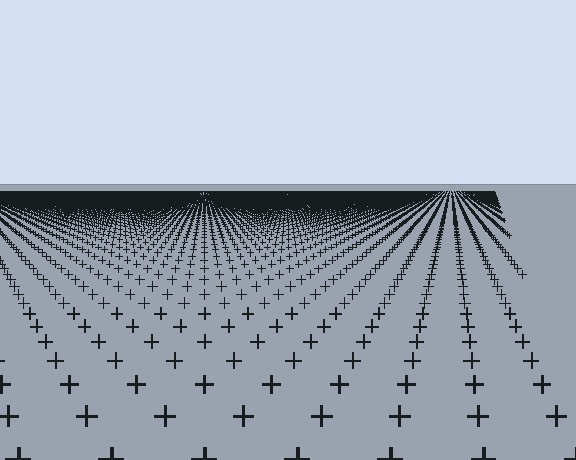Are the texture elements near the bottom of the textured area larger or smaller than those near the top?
Larger. Near the bottom, elements are closer to the viewer and appear at a bigger on-screen size.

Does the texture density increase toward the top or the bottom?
Density increases toward the top.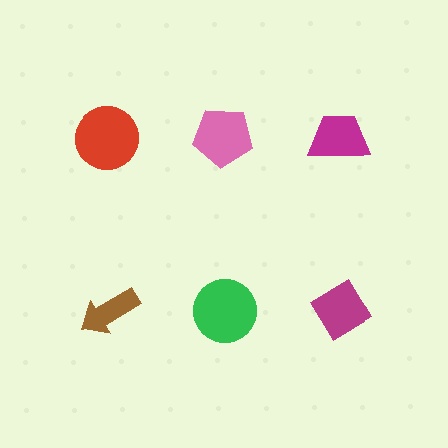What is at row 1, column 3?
A magenta trapezoid.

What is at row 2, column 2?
A green circle.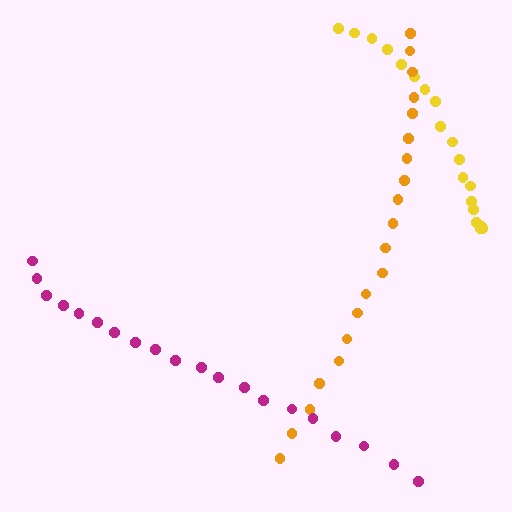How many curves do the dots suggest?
There are 3 distinct paths.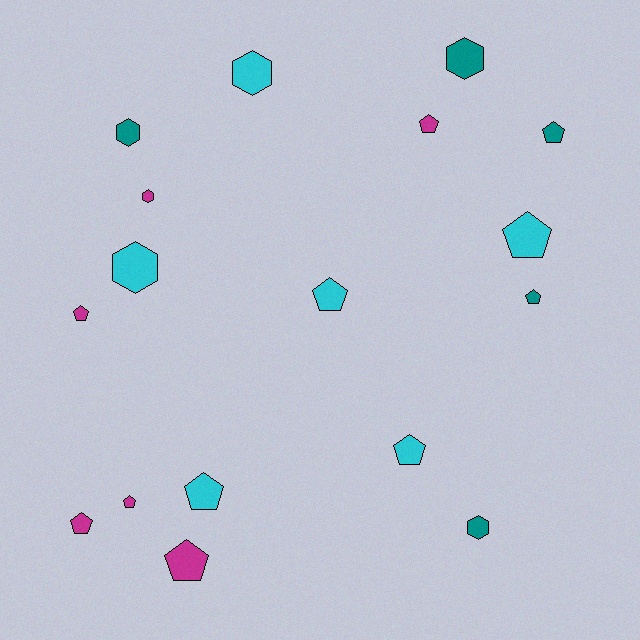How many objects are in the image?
There are 17 objects.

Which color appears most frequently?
Cyan, with 6 objects.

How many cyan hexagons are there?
There are 2 cyan hexagons.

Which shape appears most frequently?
Pentagon, with 11 objects.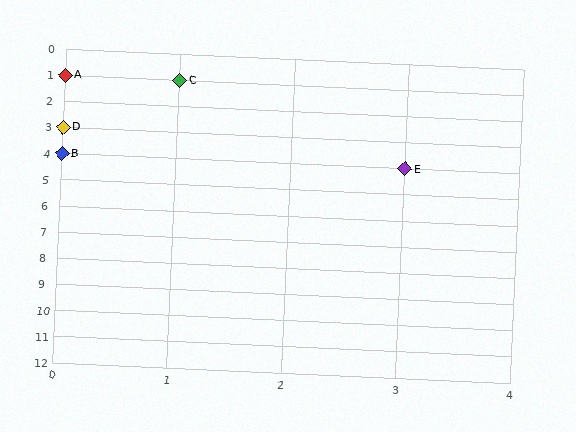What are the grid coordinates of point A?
Point A is at grid coordinates (0, 1).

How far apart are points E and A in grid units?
Points E and A are 3 columns and 3 rows apart (about 4.2 grid units diagonally).